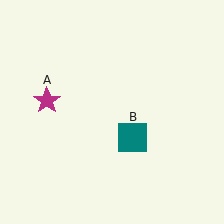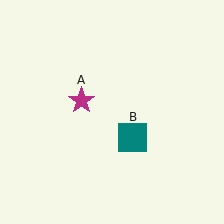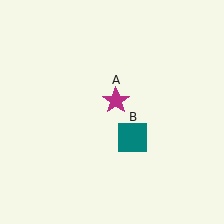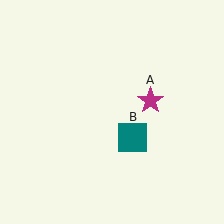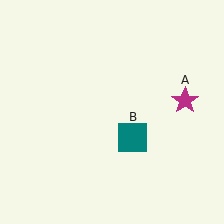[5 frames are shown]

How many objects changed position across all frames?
1 object changed position: magenta star (object A).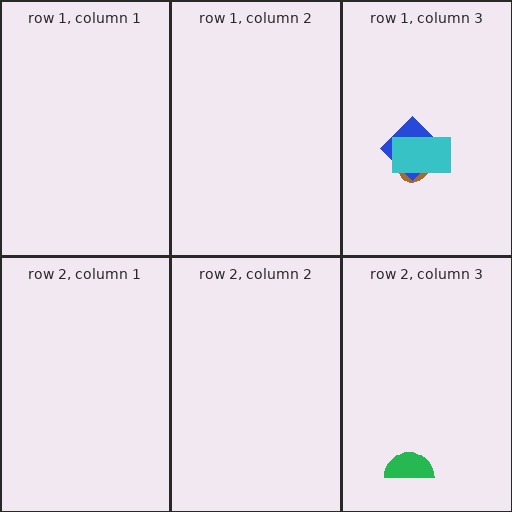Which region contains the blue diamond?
The row 1, column 3 region.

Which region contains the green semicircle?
The row 2, column 3 region.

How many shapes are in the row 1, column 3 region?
3.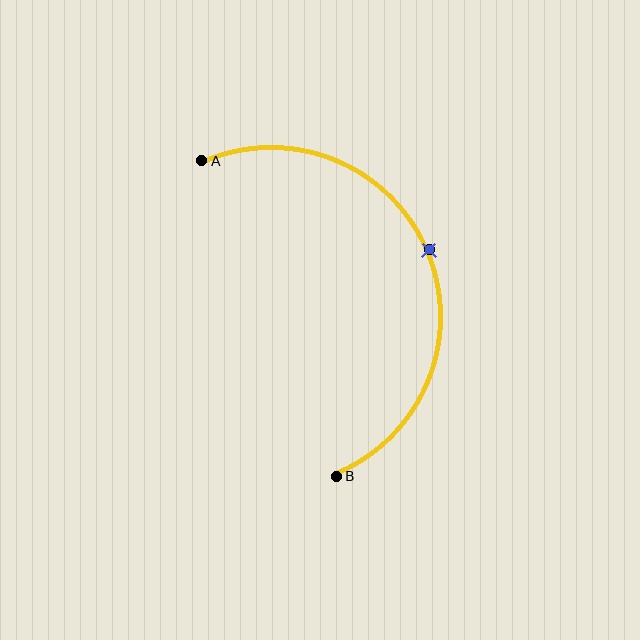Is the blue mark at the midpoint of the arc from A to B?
Yes. The blue mark lies on the arc at equal arc-length from both A and B — it is the arc midpoint.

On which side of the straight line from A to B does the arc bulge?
The arc bulges to the right of the straight line connecting A and B.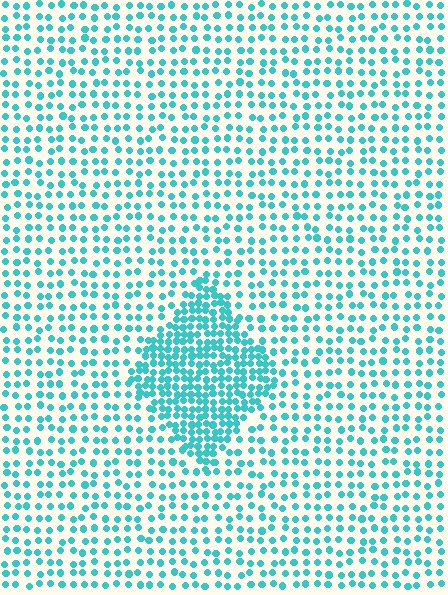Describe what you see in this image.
The image contains small cyan elements arranged at two different densities. A diamond-shaped region is visible where the elements are more densely packed than the surrounding area.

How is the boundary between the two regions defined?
The boundary is defined by a change in element density (approximately 2.2x ratio). All elements are the same color, size, and shape.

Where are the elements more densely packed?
The elements are more densely packed inside the diamond boundary.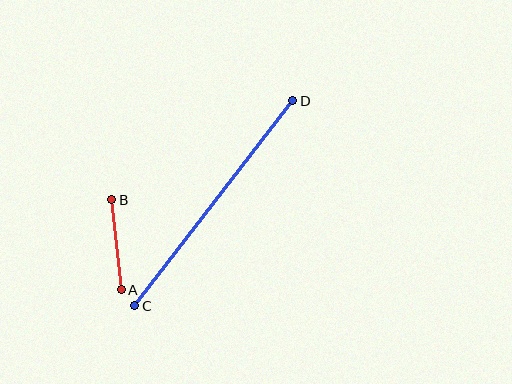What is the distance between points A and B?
The distance is approximately 91 pixels.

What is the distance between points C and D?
The distance is approximately 258 pixels.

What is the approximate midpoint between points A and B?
The midpoint is at approximately (117, 245) pixels.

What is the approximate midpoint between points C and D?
The midpoint is at approximately (214, 203) pixels.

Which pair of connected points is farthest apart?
Points C and D are farthest apart.